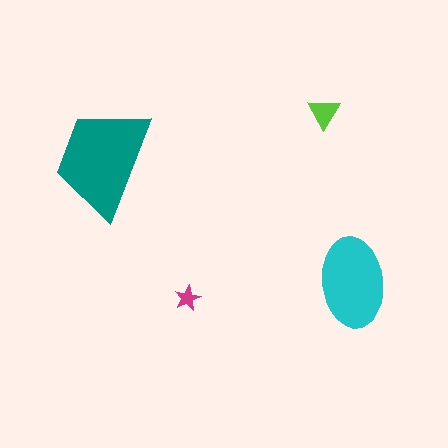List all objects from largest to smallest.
The teal trapezoid, the cyan ellipse, the lime triangle, the magenta star.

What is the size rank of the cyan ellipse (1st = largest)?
2nd.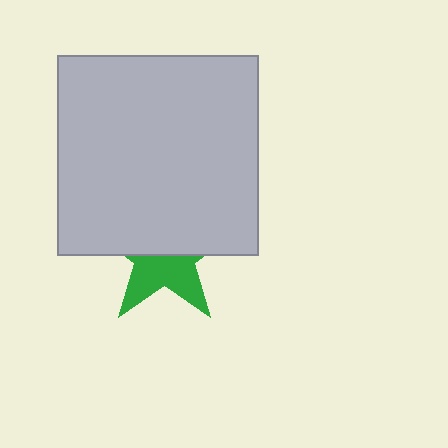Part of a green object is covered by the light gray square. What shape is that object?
It is a star.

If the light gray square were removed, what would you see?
You would see the complete green star.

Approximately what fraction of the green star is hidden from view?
Roughly 55% of the green star is hidden behind the light gray square.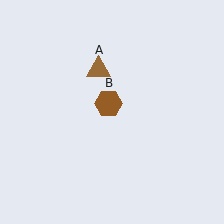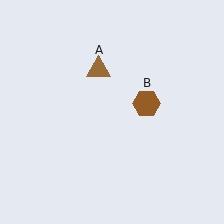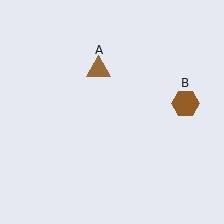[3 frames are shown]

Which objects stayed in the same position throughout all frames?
Brown triangle (object A) remained stationary.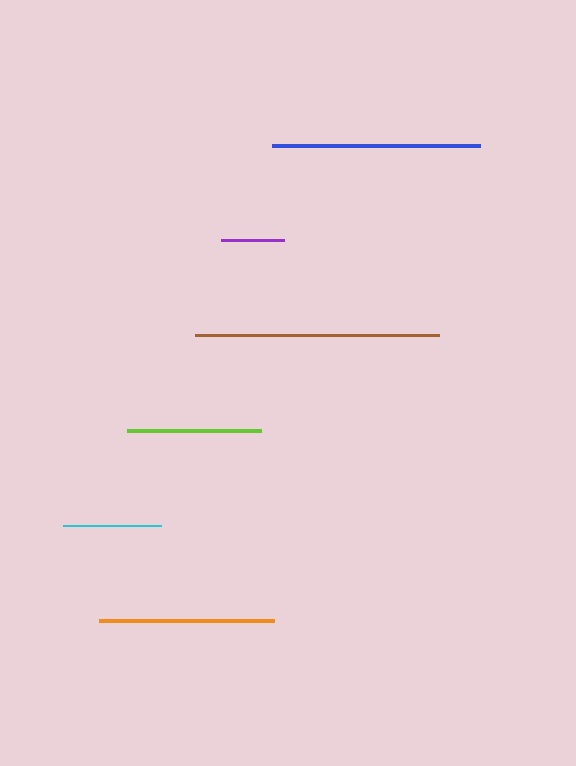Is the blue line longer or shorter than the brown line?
The brown line is longer than the blue line.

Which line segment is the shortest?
The purple line is the shortest at approximately 63 pixels.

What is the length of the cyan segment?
The cyan segment is approximately 98 pixels long.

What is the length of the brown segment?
The brown segment is approximately 244 pixels long.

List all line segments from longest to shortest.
From longest to shortest: brown, blue, orange, lime, cyan, purple.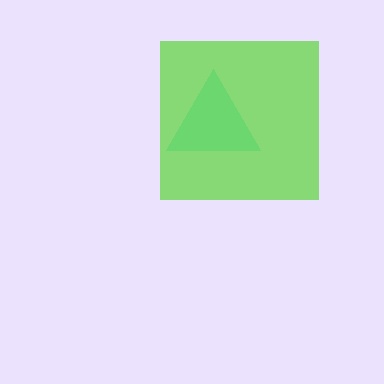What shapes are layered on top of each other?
The layered shapes are: a cyan triangle, a lime square.